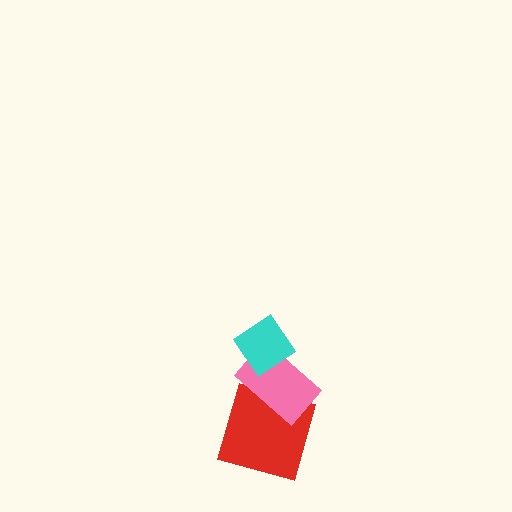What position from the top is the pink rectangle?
The pink rectangle is 2nd from the top.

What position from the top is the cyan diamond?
The cyan diamond is 1st from the top.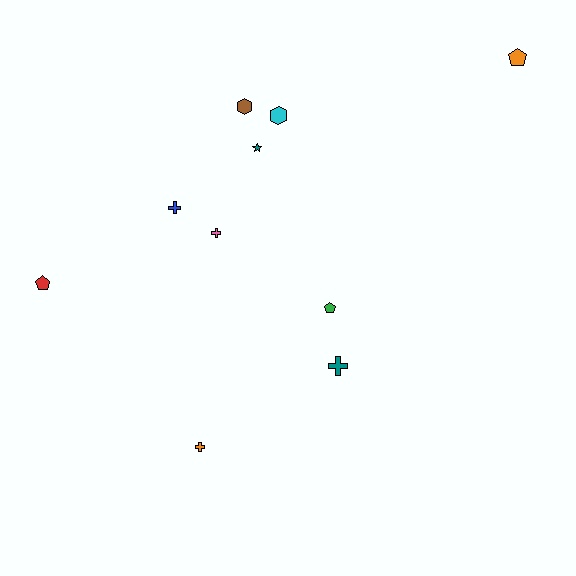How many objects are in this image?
There are 10 objects.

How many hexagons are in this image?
There are 2 hexagons.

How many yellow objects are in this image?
There are no yellow objects.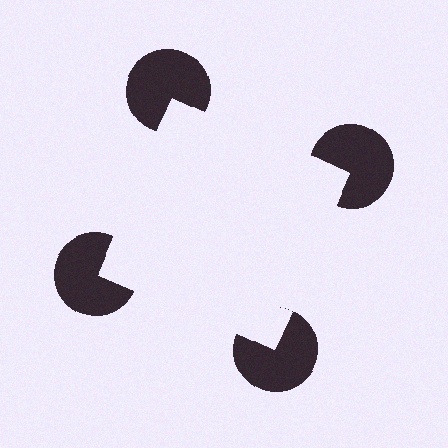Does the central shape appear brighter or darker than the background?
It typically appears slightly brighter than the background, even though no actual brightness change is drawn.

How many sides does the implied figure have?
4 sides.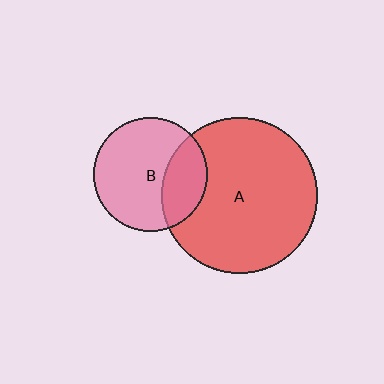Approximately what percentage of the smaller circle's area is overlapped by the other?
Approximately 30%.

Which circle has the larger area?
Circle A (red).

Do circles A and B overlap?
Yes.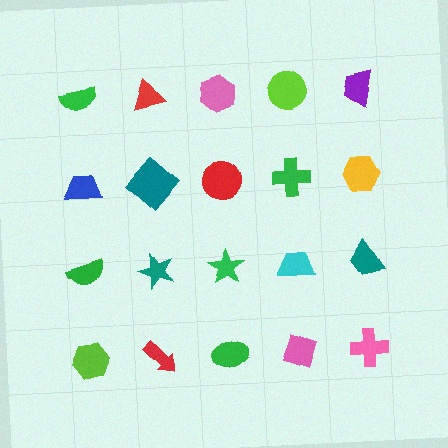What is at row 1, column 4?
A lime circle.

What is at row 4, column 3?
A green ellipse.